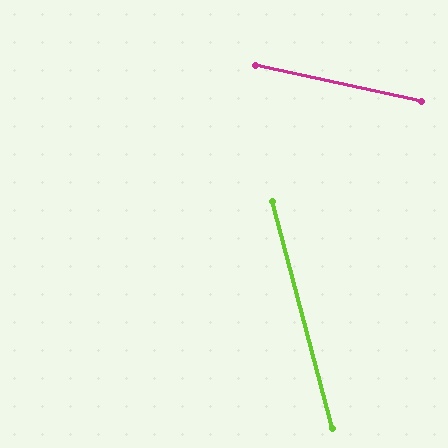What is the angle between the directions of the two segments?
Approximately 63 degrees.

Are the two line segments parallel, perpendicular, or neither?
Neither parallel nor perpendicular — they differ by about 63°.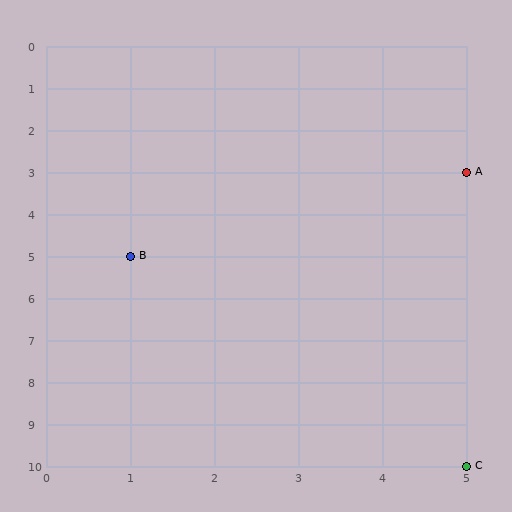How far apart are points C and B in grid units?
Points C and B are 4 columns and 5 rows apart (about 6.4 grid units diagonally).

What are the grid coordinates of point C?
Point C is at grid coordinates (5, 10).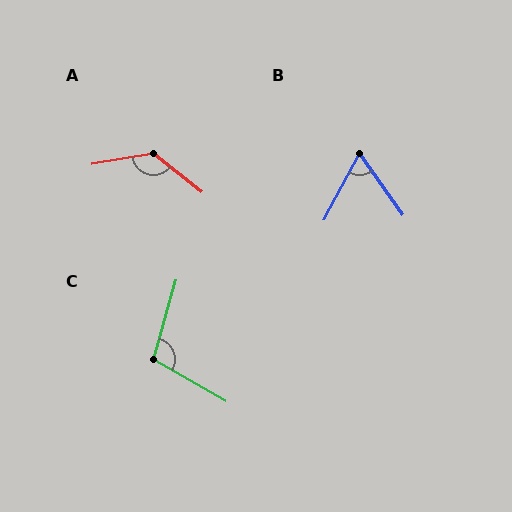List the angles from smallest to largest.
B (64°), C (104°), A (132°).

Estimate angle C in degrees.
Approximately 104 degrees.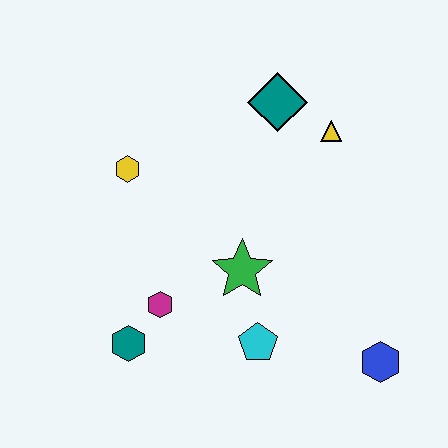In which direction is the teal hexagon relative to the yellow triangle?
The teal hexagon is below the yellow triangle.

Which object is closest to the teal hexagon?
The magenta hexagon is closest to the teal hexagon.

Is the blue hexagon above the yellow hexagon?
No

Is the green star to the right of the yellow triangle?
No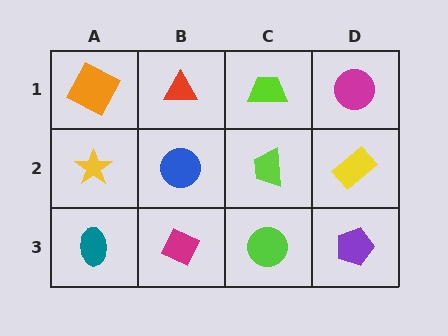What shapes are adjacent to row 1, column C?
A lime trapezoid (row 2, column C), a red triangle (row 1, column B), a magenta circle (row 1, column D).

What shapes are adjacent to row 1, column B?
A blue circle (row 2, column B), an orange square (row 1, column A), a lime trapezoid (row 1, column C).